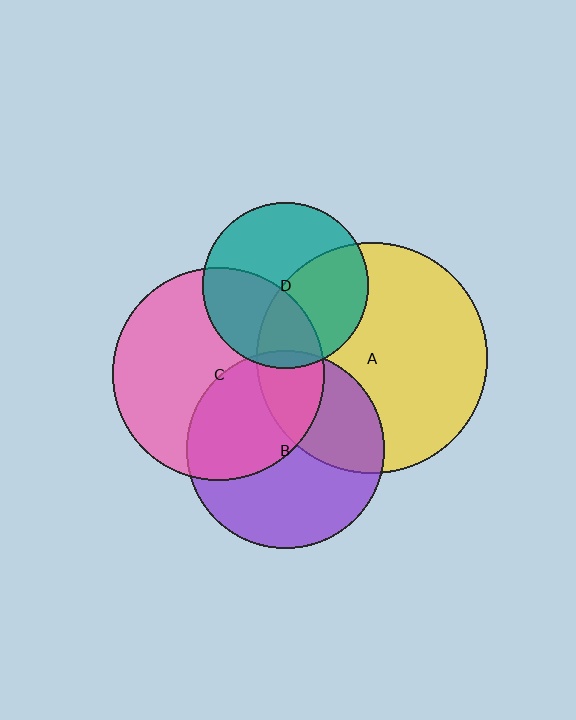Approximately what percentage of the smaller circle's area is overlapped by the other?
Approximately 20%.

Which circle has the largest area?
Circle A (yellow).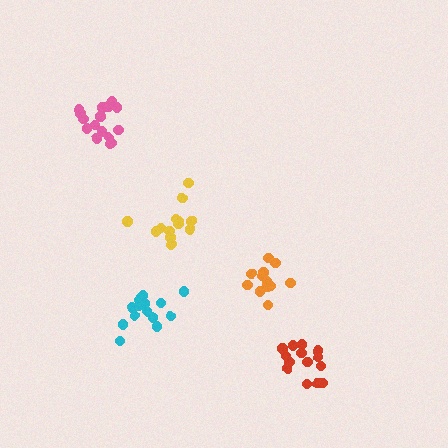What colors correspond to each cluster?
The clusters are colored: orange, cyan, red, yellow, pink.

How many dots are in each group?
Group 1: 12 dots, Group 2: 15 dots, Group 3: 14 dots, Group 4: 14 dots, Group 5: 16 dots (71 total).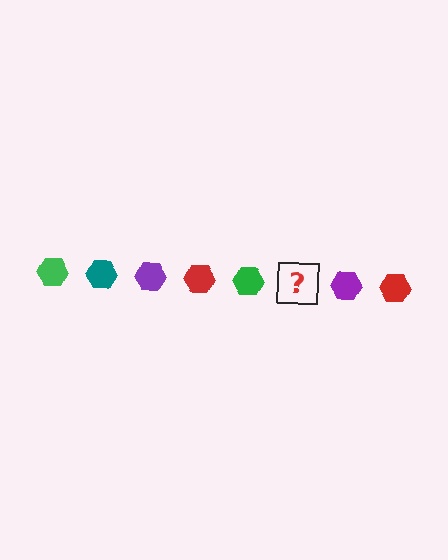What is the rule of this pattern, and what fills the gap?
The rule is that the pattern cycles through green, teal, purple, red hexagons. The gap should be filled with a teal hexagon.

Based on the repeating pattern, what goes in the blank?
The blank should be a teal hexagon.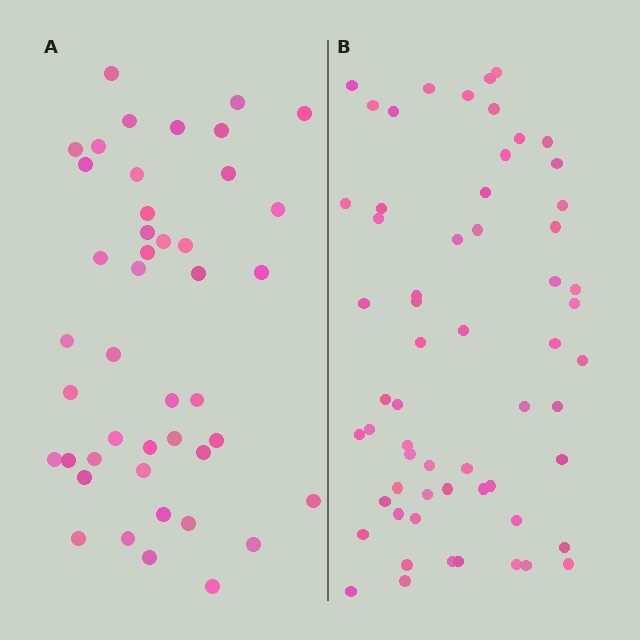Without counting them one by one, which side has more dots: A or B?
Region B (the right region) has more dots.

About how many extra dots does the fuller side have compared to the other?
Region B has approximately 15 more dots than region A.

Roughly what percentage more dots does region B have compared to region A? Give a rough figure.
About 35% more.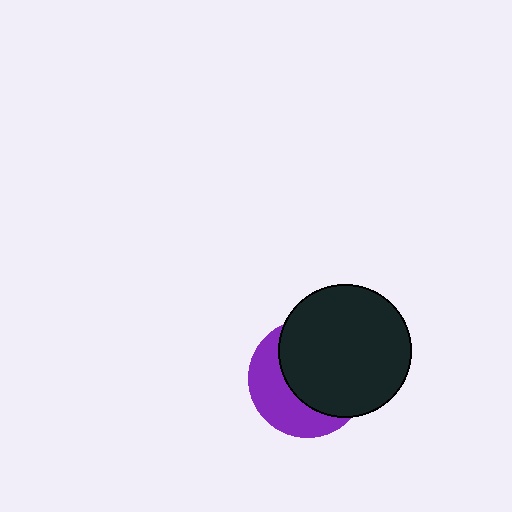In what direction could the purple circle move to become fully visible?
The purple circle could move toward the lower-left. That would shift it out from behind the black circle entirely.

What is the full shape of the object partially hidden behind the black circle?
The partially hidden object is a purple circle.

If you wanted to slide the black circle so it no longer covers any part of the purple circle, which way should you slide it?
Slide it toward the upper-right — that is the most direct way to separate the two shapes.